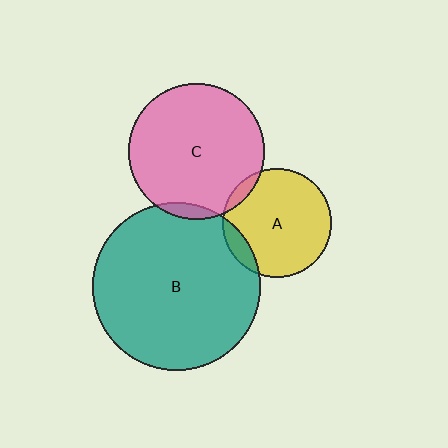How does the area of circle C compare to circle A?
Approximately 1.6 times.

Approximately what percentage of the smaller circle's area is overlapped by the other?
Approximately 5%.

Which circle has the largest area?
Circle B (teal).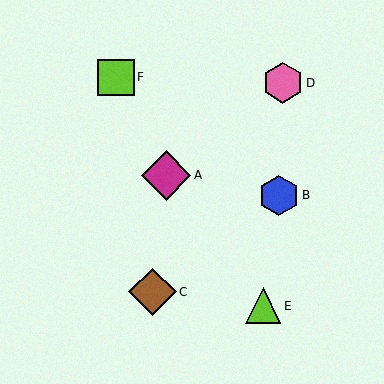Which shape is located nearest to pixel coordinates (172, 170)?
The magenta diamond (labeled A) at (166, 175) is nearest to that location.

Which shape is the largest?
The magenta diamond (labeled A) is the largest.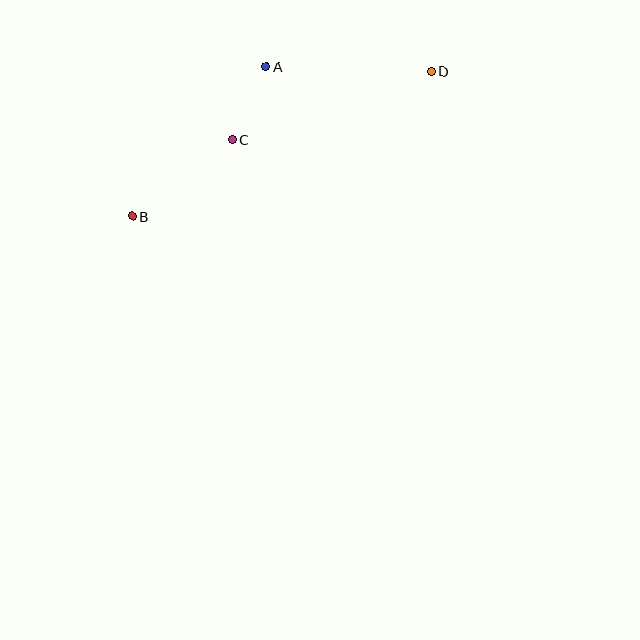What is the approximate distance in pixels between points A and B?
The distance between A and B is approximately 201 pixels.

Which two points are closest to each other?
Points A and C are closest to each other.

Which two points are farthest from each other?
Points B and D are farthest from each other.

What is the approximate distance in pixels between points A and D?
The distance between A and D is approximately 165 pixels.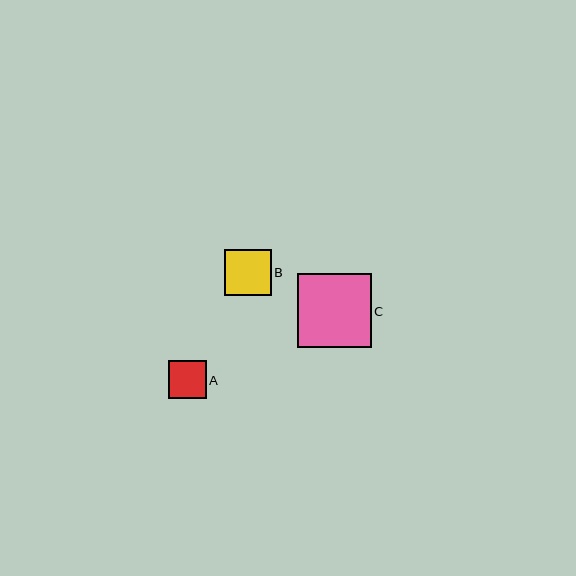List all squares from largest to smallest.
From largest to smallest: C, B, A.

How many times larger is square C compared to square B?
Square C is approximately 1.6 times the size of square B.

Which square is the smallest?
Square A is the smallest with a size of approximately 38 pixels.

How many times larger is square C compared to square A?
Square C is approximately 2.0 times the size of square A.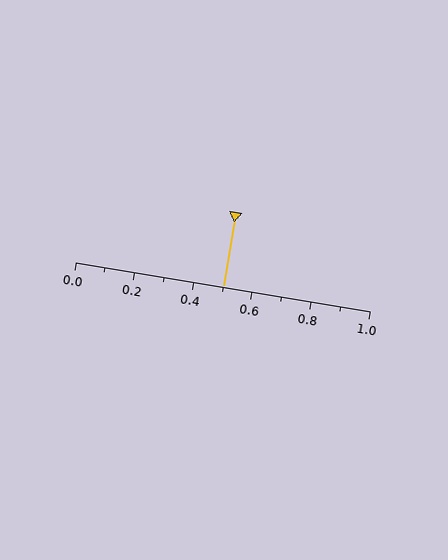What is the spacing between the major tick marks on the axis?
The major ticks are spaced 0.2 apart.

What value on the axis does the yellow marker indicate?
The marker indicates approximately 0.5.